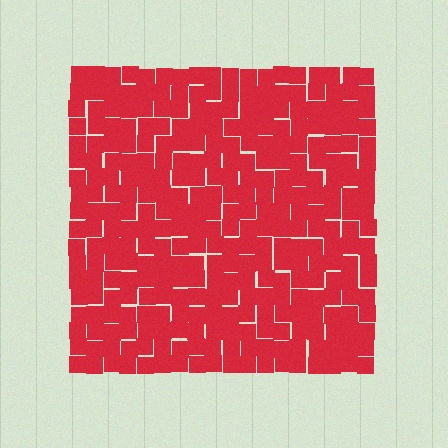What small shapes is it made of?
It is made of small squares.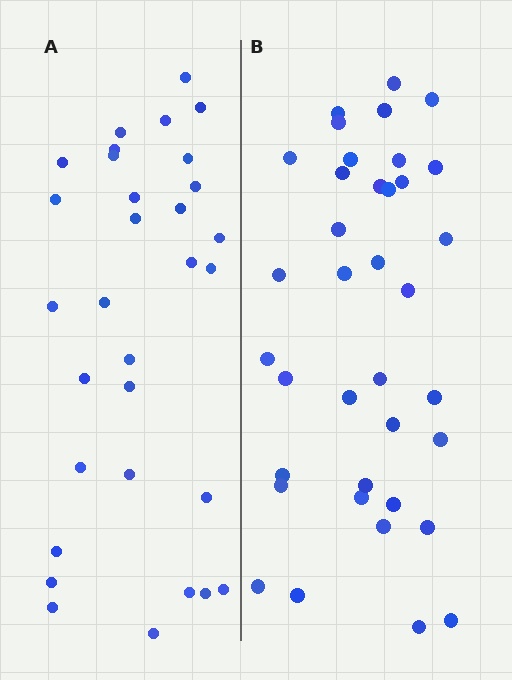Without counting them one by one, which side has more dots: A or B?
Region B (the right region) has more dots.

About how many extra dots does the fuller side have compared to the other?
Region B has about 6 more dots than region A.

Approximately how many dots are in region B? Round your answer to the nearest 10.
About 40 dots. (The exact count is 37, which rounds to 40.)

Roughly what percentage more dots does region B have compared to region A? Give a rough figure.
About 20% more.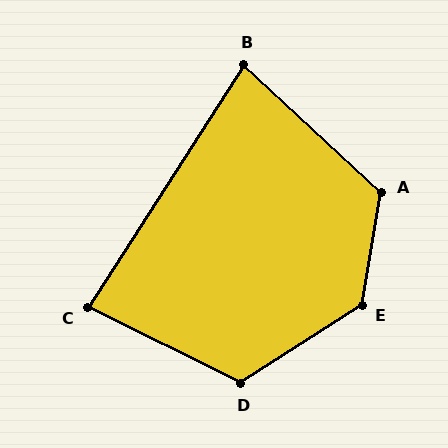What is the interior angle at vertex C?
Approximately 84 degrees (acute).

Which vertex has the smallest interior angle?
B, at approximately 80 degrees.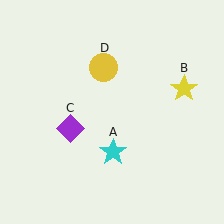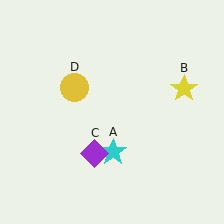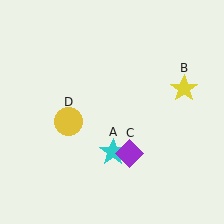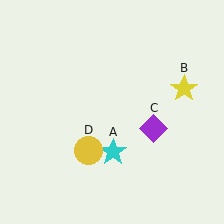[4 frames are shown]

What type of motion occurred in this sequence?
The purple diamond (object C), yellow circle (object D) rotated counterclockwise around the center of the scene.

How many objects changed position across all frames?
2 objects changed position: purple diamond (object C), yellow circle (object D).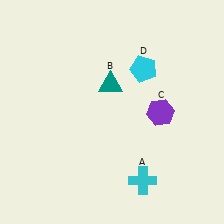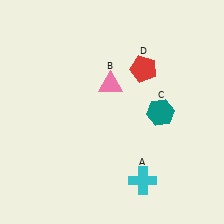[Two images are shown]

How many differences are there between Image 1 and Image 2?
There are 3 differences between the two images.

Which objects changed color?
B changed from teal to pink. C changed from purple to teal. D changed from cyan to red.